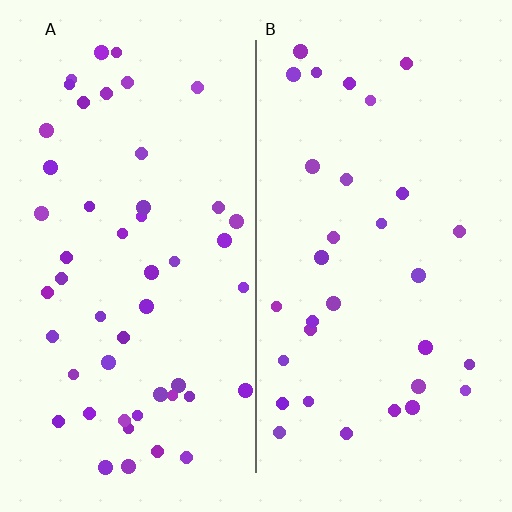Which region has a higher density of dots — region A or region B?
A (the left).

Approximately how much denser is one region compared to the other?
Approximately 1.6× — region A over region B.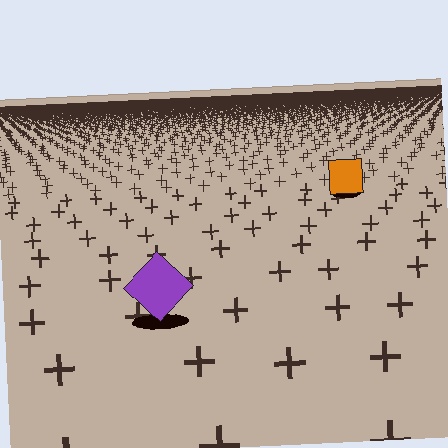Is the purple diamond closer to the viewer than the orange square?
Yes. The purple diamond is closer — you can tell from the texture gradient: the ground texture is coarser near it.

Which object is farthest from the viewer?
The orange square is farthest from the viewer. It appears smaller and the ground texture around it is denser.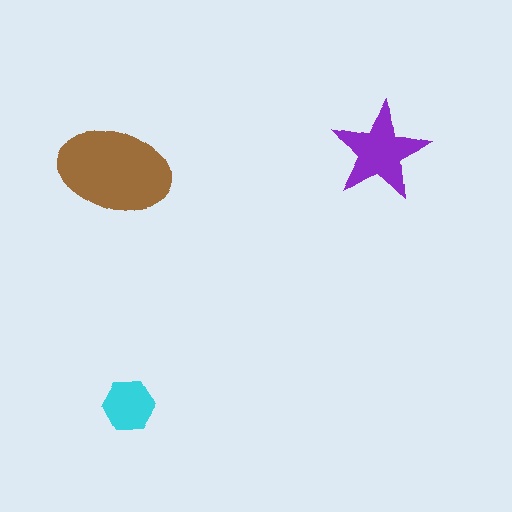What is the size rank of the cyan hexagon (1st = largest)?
3rd.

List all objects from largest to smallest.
The brown ellipse, the purple star, the cyan hexagon.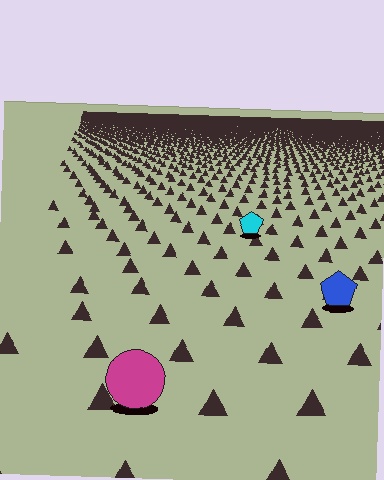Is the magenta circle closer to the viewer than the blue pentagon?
Yes. The magenta circle is closer — you can tell from the texture gradient: the ground texture is coarser near it.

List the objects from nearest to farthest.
From nearest to farthest: the magenta circle, the blue pentagon, the cyan pentagon.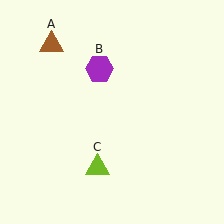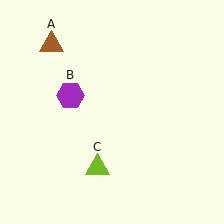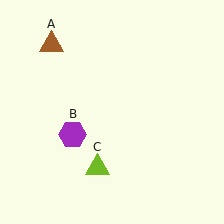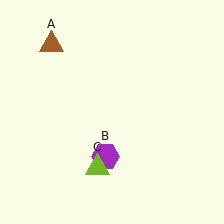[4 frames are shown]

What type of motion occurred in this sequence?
The purple hexagon (object B) rotated counterclockwise around the center of the scene.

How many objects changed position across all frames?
1 object changed position: purple hexagon (object B).